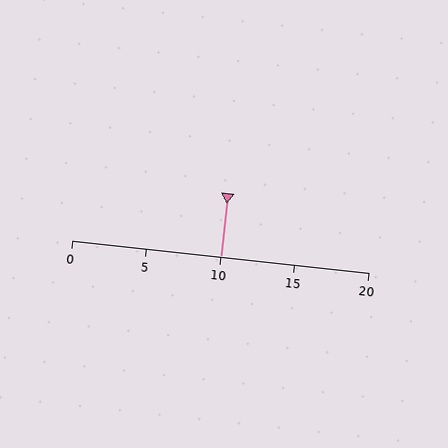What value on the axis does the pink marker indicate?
The marker indicates approximately 10.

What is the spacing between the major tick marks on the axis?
The major ticks are spaced 5 apart.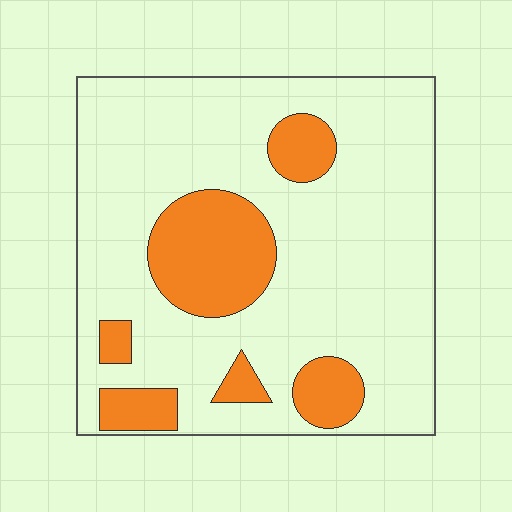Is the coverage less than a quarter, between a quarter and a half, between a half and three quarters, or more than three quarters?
Less than a quarter.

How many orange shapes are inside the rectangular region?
6.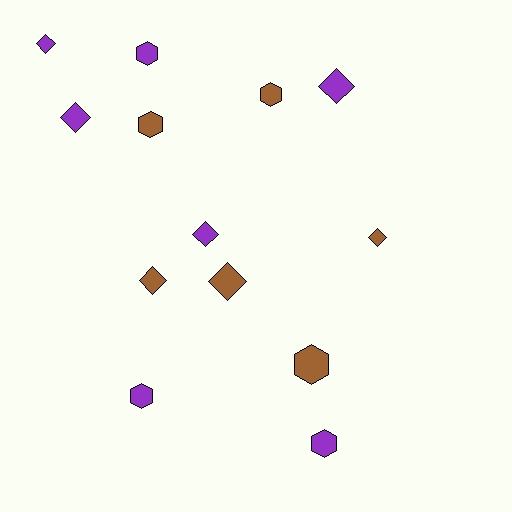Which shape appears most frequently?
Diamond, with 7 objects.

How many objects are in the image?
There are 13 objects.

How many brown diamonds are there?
There are 3 brown diamonds.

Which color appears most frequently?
Purple, with 7 objects.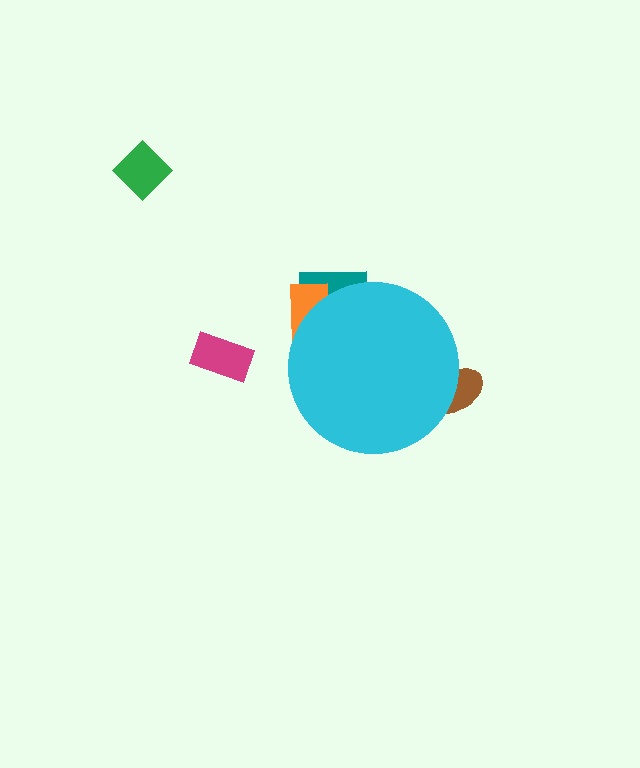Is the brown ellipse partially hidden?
Yes, the brown ellipse is partially hidden behind the cyan circle.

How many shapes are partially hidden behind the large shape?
3 shapes are partially hidden.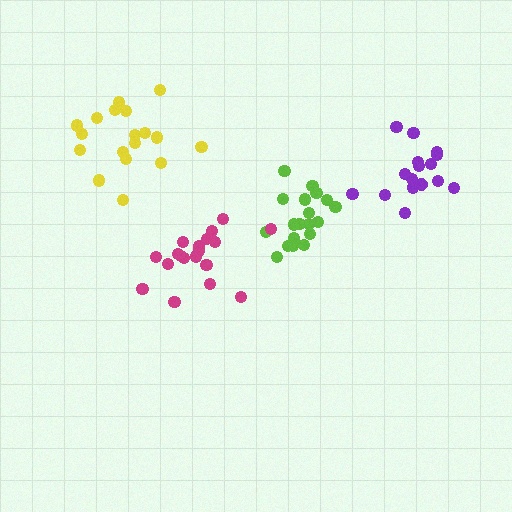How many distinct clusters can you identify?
There are 4 distinct clusters.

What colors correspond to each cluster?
The clusters are colored: lime, magenta, yellow, purple.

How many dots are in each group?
Group 1: 19 dots, Group 2: 19 dots, Group 3: 18 dots, Group 4: 17 dots (73 total).